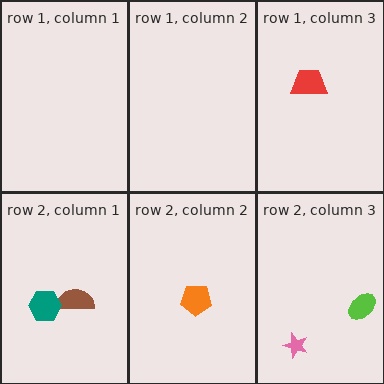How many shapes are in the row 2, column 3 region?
2.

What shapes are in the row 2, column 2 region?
The orange pentagon.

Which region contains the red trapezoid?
The row 1, column 3 region.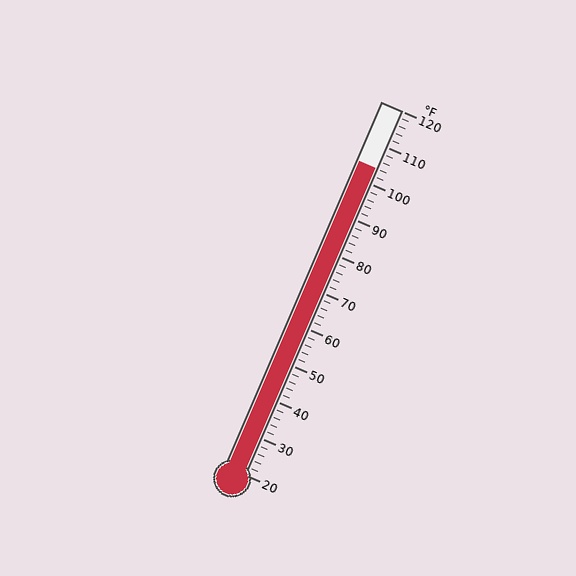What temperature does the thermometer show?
The thermometer shows approximately 104°F.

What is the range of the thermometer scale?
The thermometer scale ranges from 20°F to 120°F.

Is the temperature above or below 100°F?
The temperature is above 100°F.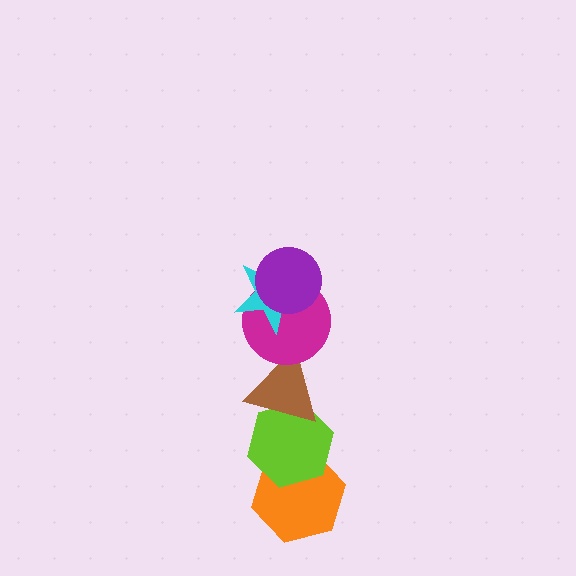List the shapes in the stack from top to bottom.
From top to bottom: the purple circle, the cyan star, the magenta circle, the brown triangle, the lime hexagon, the orange hexagon.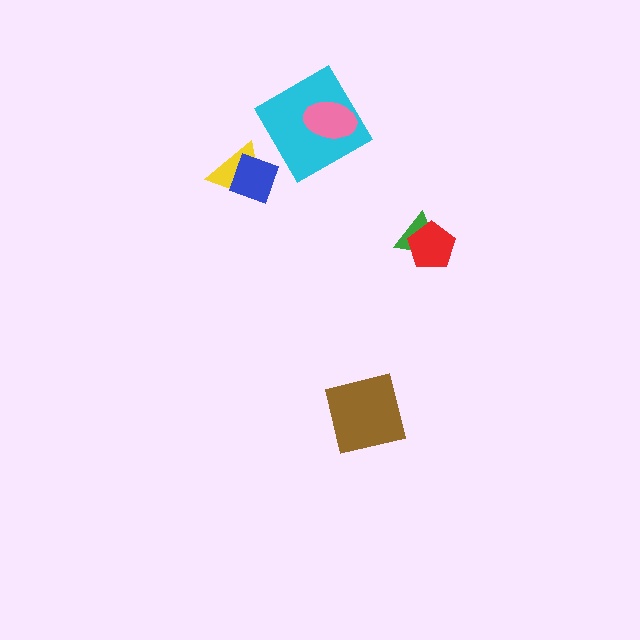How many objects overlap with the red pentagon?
1 object overlaps with the red pentagon.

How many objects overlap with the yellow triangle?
1 object overlaps with the yellow triangle.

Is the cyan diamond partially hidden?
Yes, it is partially covered by another shape.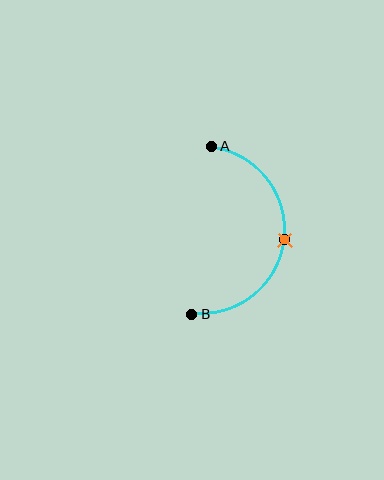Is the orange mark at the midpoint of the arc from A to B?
Yes. The orange mark lies on the arc at equal arc-length from both A and B — it is the arc midpoint.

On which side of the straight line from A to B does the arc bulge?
The arc bulges to the right of the straight line connecting A and B.